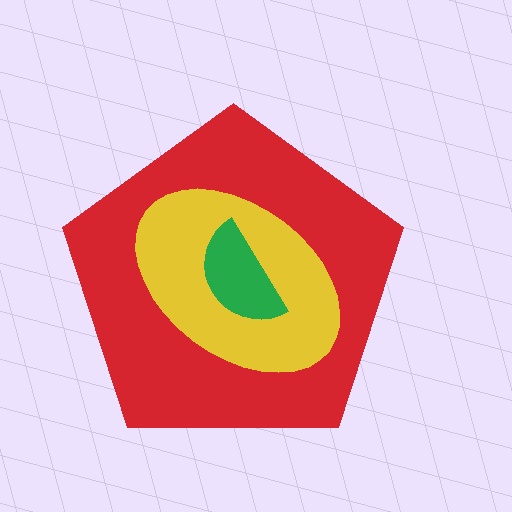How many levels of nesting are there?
3.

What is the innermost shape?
The green semicircle.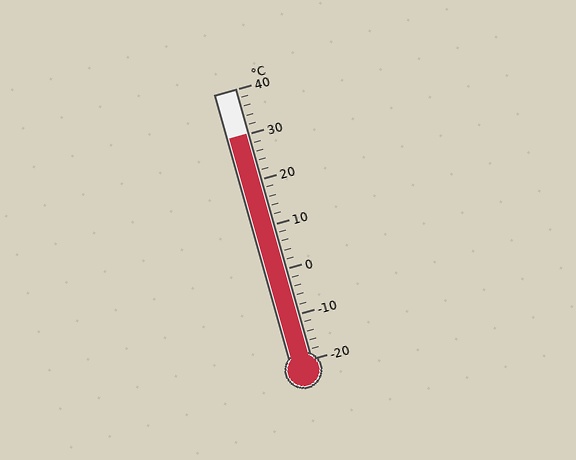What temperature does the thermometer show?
The thermometer shows approximately 30°C.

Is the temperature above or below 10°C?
The temperature is above 10°C.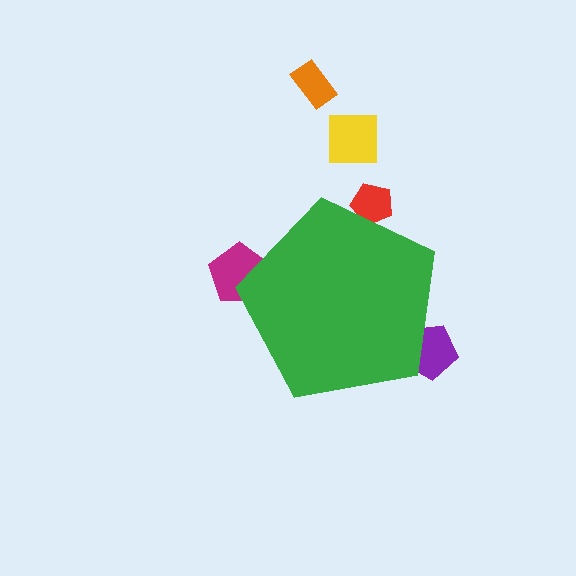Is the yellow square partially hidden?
No, the yellow square is fully visible.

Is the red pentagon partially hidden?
Yes, the red pentagon is partially hidden behind the green pentagon.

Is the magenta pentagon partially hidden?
Yes, the magenta pentagon is partially hidden behind the green pentagon.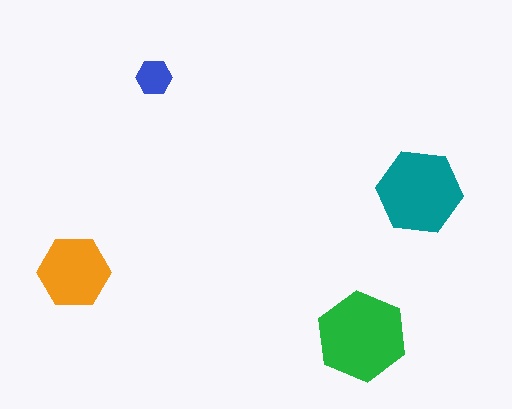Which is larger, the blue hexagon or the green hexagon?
The green one.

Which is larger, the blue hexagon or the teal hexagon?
The teal one.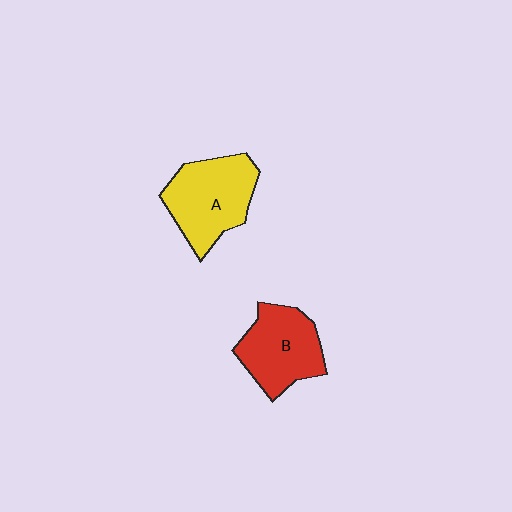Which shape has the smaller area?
Shape B (red).